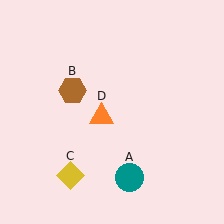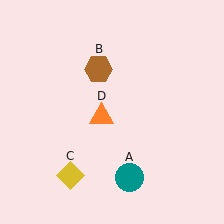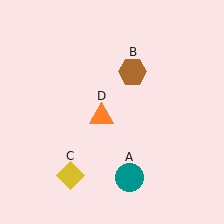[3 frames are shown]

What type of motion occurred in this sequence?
The brown hexagon (object B) rotated clockwise around the center of the scene.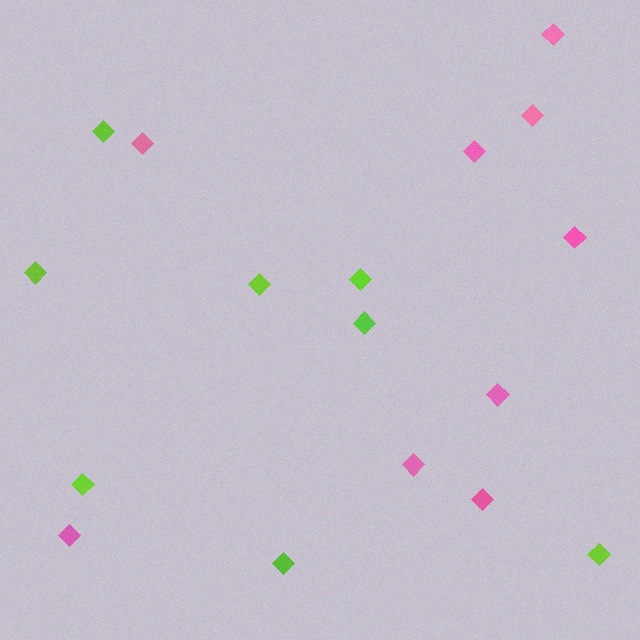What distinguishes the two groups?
There are 2 groups: one group of lime diamonds (8) and one group of pink diamonds (9).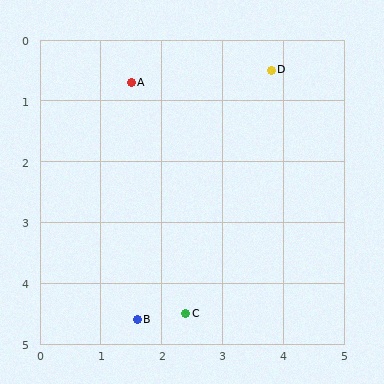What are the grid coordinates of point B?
Point B is at approximately (1.6, 4.6).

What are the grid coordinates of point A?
Point A is at approximately (1.5, 0.7).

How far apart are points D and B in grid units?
Points D and B are about 4.7 grid units apart.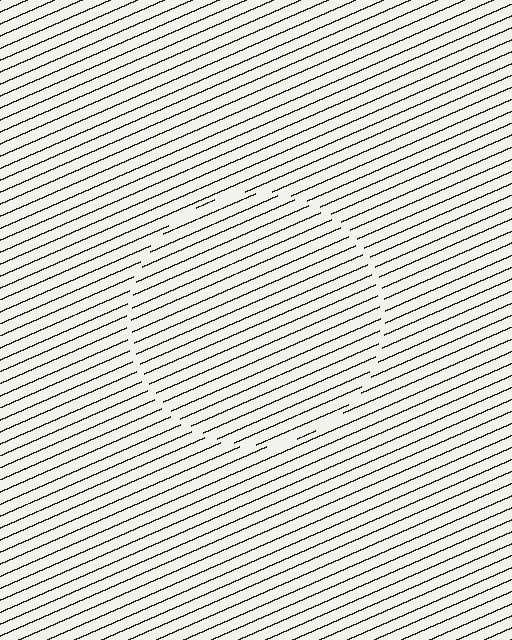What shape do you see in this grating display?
An illusory circle. The interior of the shape contains the same grating, shifted by half a period — the contour is defined by the phase discontinuity where line-ends from the inner and outer gratings abut.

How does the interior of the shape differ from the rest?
The interior of the shape contains the same grating, shifted by half a period — the contour is defined by the phase discontinuity where line-ends from the inner and outer gratings abut.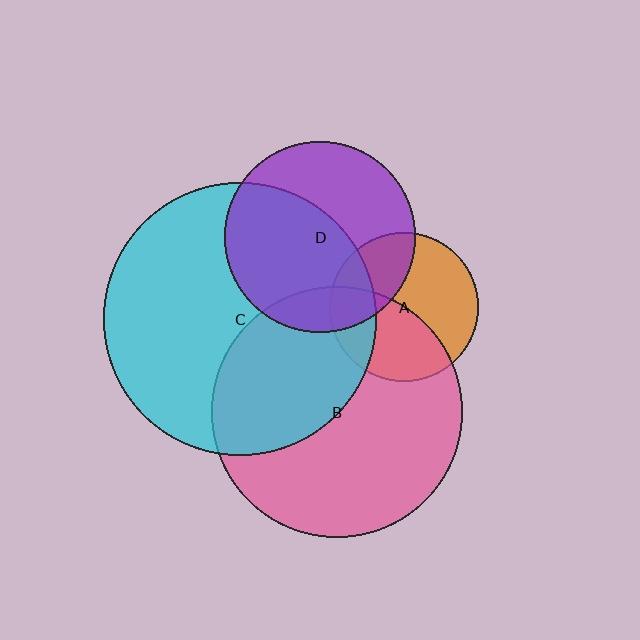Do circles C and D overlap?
Yes.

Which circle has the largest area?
Circle C (cyan).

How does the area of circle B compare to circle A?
Approximately 2.8 times.